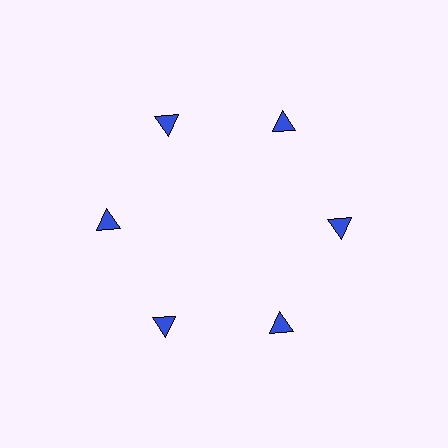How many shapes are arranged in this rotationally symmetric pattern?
There are 6 shapes, arranged in 6 groups of 1.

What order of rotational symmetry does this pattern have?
This pattern has 6-fold rotational symmetry.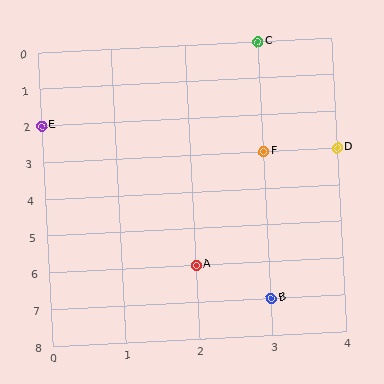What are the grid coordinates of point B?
Point B is at grid coordinates (3, 7).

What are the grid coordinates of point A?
Point A is at grid coordinates (2, 6).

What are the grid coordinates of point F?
Point F is at grid coordinates (3, 3).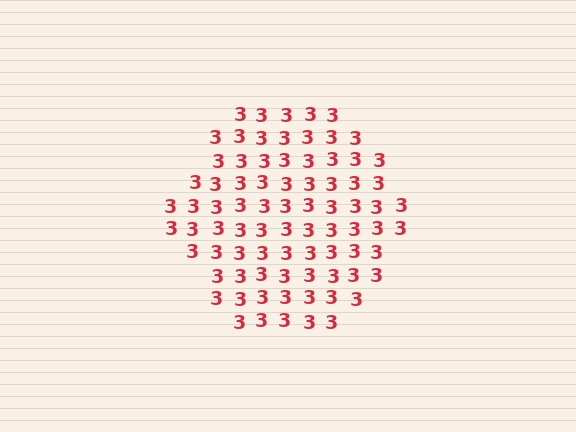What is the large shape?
The large shape is a hexagon.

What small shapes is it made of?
It is made of small digit 3's.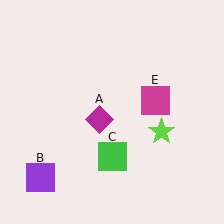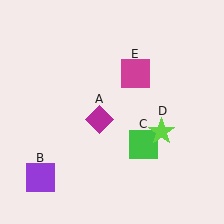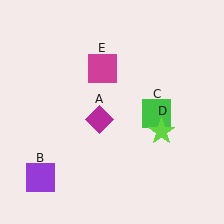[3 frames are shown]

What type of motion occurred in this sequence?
The green square (object C), magenta square (object E) rotated counterclockwise around the center of the scene.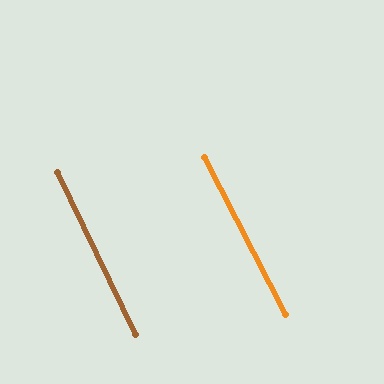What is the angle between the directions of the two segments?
Approximately 2 degrees.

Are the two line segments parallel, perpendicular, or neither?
Parallel — their directions differ by only 1.7°.